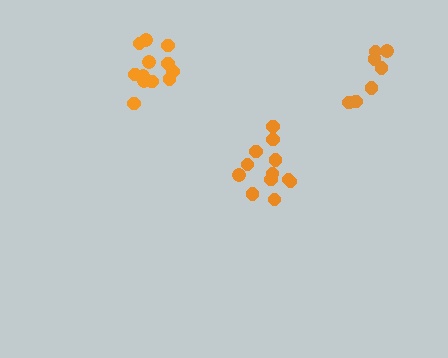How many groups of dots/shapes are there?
There are 3 groups.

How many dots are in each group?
Group 1: 12 dots, Group 2: 12 dots, Group 3: 7 dots (31 total).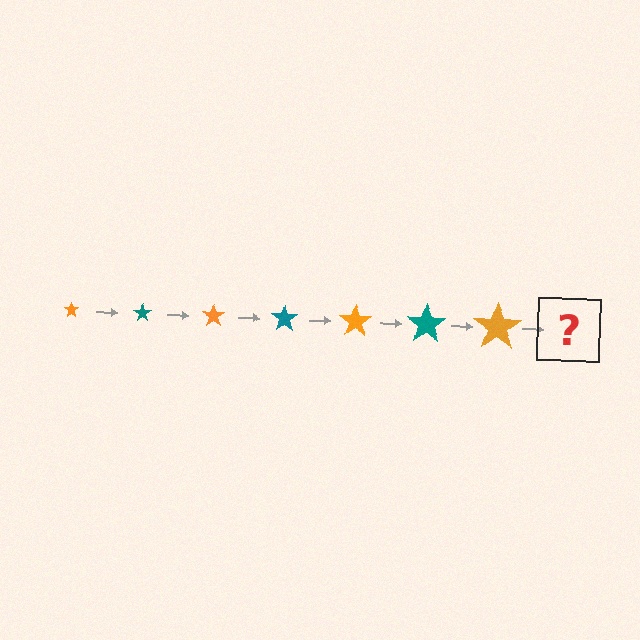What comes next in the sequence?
The next element should be a teal star, larger than the previous one.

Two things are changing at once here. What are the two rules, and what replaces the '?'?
The two rules are that the star grows larger each step and the color cycles through orange and teal. The '?' should be a teal star, larger than the previous one.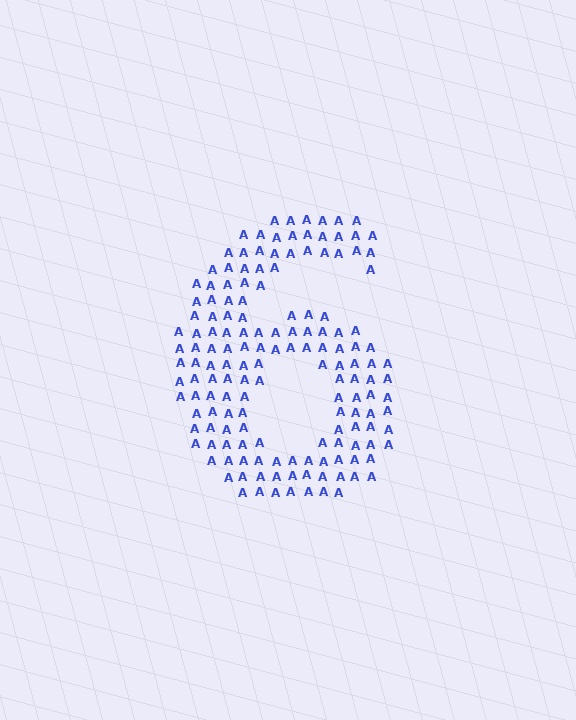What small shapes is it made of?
It is made of small letter A's.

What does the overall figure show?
The overall figure shows the digit 6.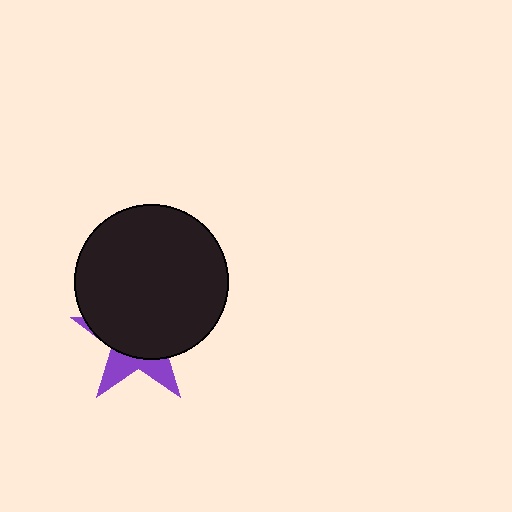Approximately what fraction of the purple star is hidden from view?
Roughly 70% of the purple star is hidden behind the black circle.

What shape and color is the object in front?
The object in front is a black circle.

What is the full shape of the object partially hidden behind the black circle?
The partially hidden object is a purple star.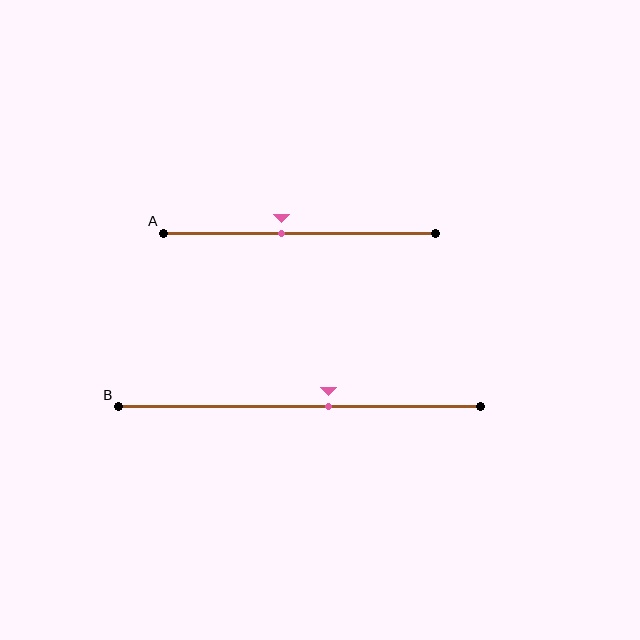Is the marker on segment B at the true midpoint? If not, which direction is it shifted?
No, the marker on segment B is shifted to the right by about 8% of the segment length.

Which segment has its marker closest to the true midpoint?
Segment A has its marker closest to the true midpoint.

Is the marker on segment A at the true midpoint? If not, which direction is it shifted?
No, the marker on segment A is shifted to the left by about 7% of the segment length.